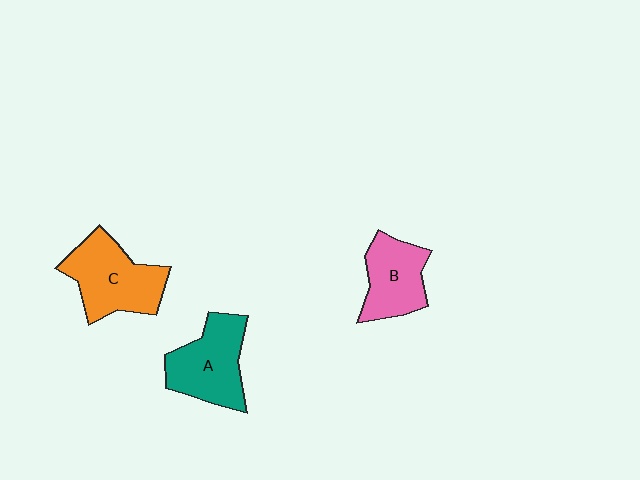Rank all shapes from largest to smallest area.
From largest to smallest: C (orange), A (teal), B (pink).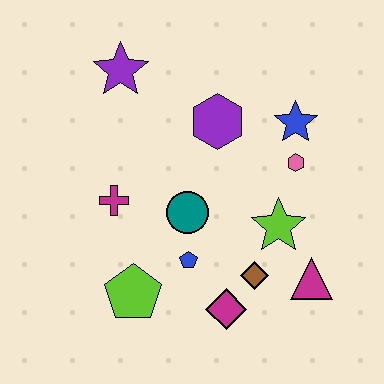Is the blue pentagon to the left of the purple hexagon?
Yes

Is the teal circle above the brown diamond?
Yes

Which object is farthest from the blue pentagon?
The purple star is farthest from the blue pentagon.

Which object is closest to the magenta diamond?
The brown diamond is closest to the magenta diamond.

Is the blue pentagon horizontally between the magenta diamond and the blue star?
No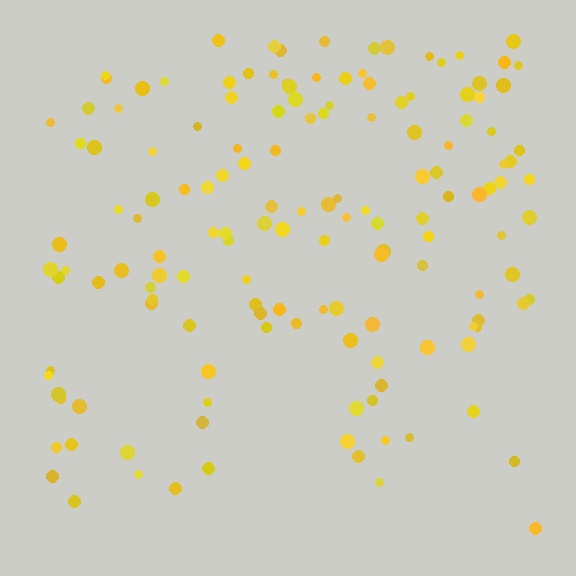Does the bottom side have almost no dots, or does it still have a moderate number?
Still a moderate number, just noticeably fewer than the top.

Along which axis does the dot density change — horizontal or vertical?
Vertical.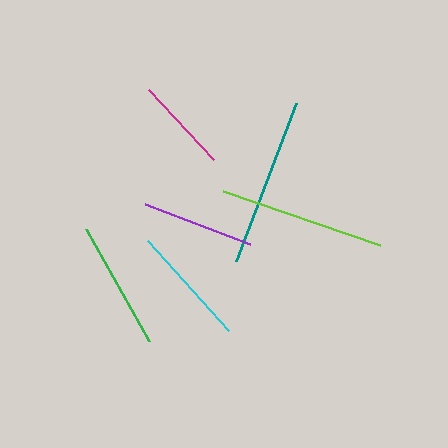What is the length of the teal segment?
The teal segment is approximately 169 pixels long.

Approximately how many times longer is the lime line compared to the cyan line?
The lime line is approximately 1.4 times the length of the cyan line.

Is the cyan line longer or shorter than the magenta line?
The cyan line is longer than the magenta line.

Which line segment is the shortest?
The magenta line is the shortest at approximately 96 pixels.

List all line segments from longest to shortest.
From longest to shortest: teal, lime, green, cyan, purple, magenta.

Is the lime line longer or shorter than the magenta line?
The lime line is longer than the magenta line.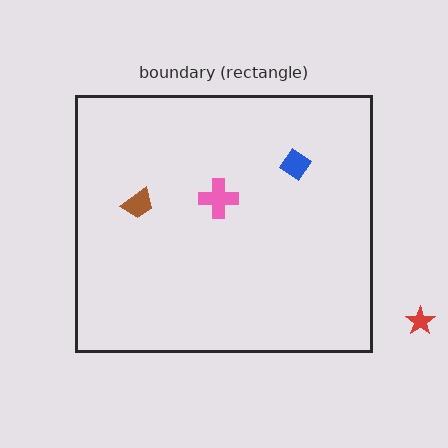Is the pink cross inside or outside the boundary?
Inside.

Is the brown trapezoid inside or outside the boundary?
Inside.